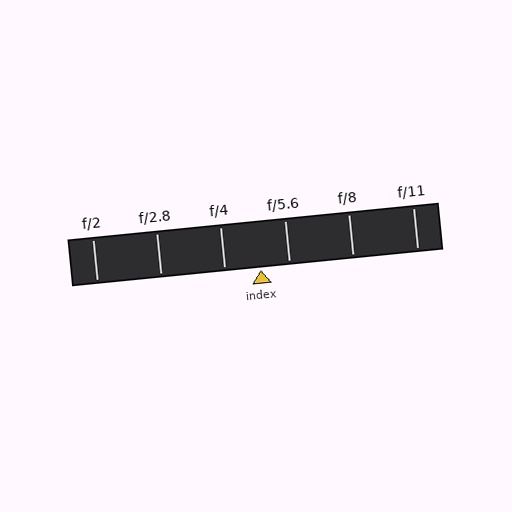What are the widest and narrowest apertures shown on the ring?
The widest aperture shown is f/2 and the narrowest is f/11.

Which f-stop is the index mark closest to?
The index mark is closest to f/5.6.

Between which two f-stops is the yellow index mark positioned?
The index mark is between f/4 and f/5.6.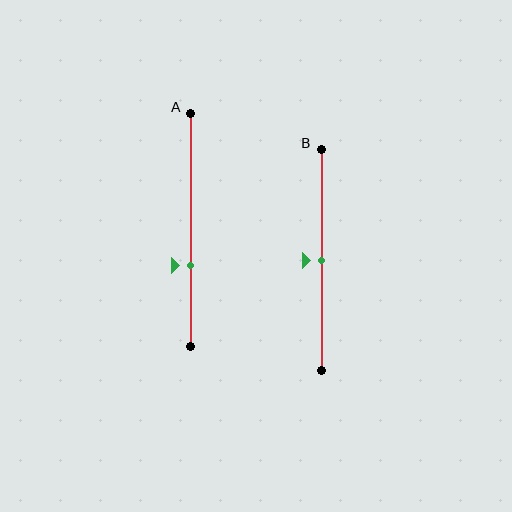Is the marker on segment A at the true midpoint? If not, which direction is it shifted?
No, the marker on segment A is shifted downward by about 15% of the segment length.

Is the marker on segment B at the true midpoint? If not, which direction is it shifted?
Yes, the marker on segment B is at the true midpoint.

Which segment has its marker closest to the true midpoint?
Segment B has its marker closest to the true midpoint.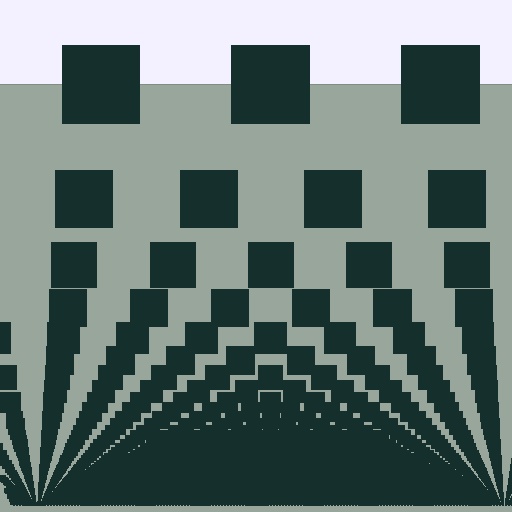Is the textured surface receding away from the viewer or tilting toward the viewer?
The surface appears to tilt toward the viewer. Texture elements get larger and sparser toward the top.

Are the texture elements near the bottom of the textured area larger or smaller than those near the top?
Smaller. The gradient is inverted — elements near the bottom are smaller and denser.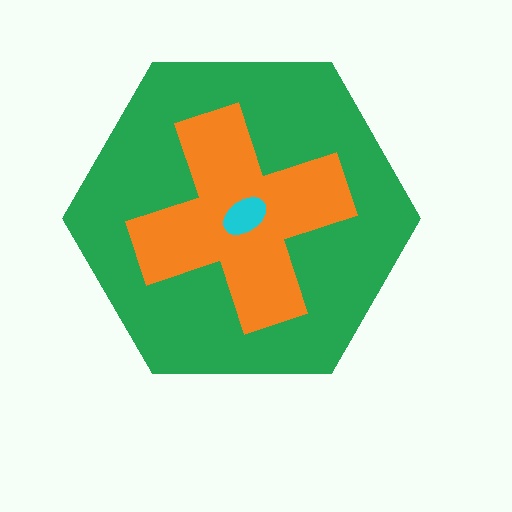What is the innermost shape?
The cyan ellipse.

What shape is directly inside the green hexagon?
The orange cross.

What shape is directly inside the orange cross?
The cyan ellipse.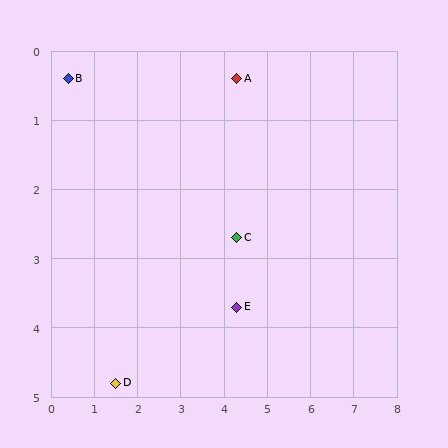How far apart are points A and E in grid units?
Points A and E are about 3.3 grid units apart.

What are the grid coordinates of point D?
Point D is at approximately (1.5, 4.8).